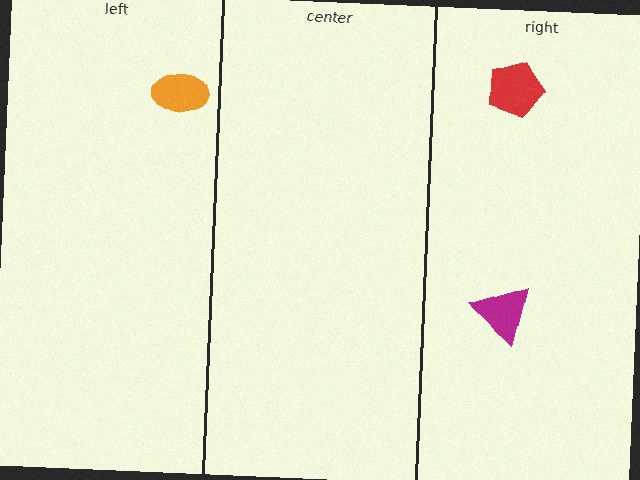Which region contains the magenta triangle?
The right region.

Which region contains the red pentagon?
The right region.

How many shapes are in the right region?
2.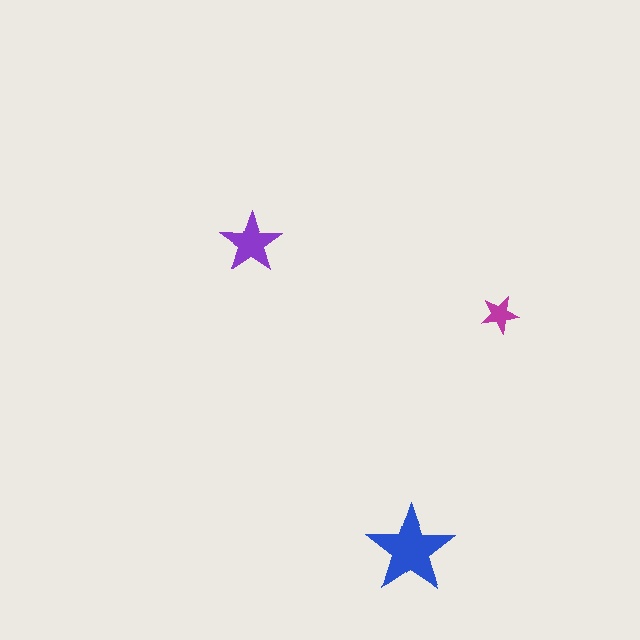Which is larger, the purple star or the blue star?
The blue one.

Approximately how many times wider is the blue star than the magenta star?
About 2.5 times wider.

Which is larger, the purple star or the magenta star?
The purple one.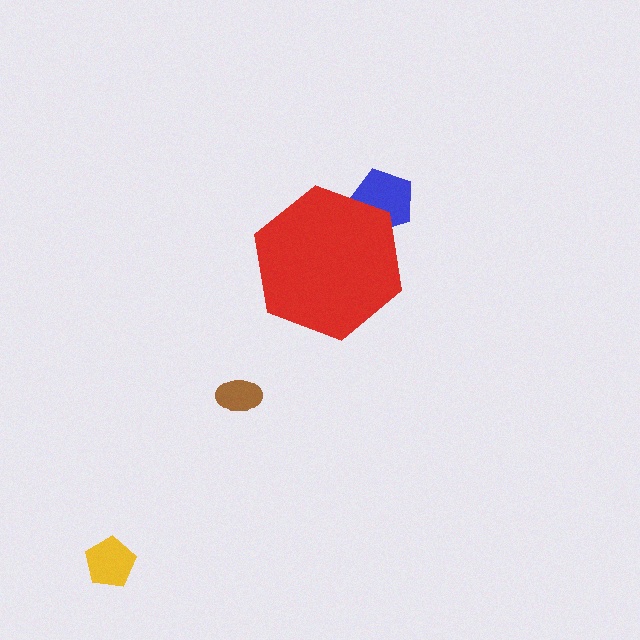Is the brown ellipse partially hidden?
No, the brown ellipse is fully visible.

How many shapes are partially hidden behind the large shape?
1 shape is partially hidden.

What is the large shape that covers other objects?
A red hexagon.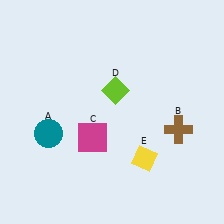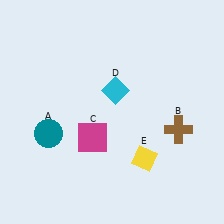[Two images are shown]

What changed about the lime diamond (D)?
In Image 1, D is lime. In Image 2, it changed to cyan.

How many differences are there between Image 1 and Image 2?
There is 1 difference between the two images.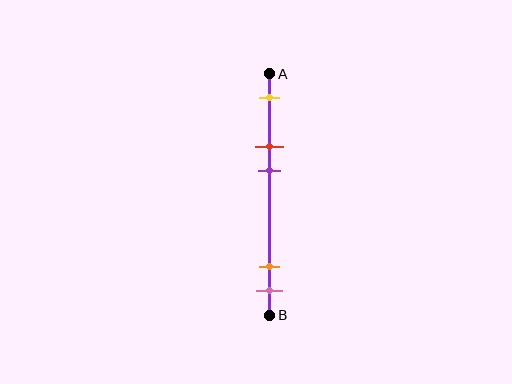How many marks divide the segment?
There are 5 marks dividing the segment.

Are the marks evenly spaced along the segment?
No, the marks are not evenly spaced.